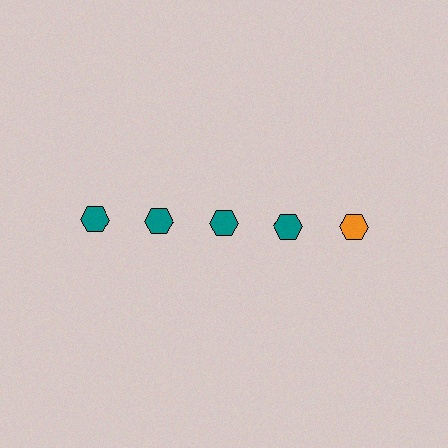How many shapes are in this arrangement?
There are 5 shapes arranged in a grid pattern.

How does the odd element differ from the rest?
It has a different color: orange instead of teal.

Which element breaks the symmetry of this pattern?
The orange hexagon in the top row, rightmost column breaks the symmetry. All other shapes are teal hexagons.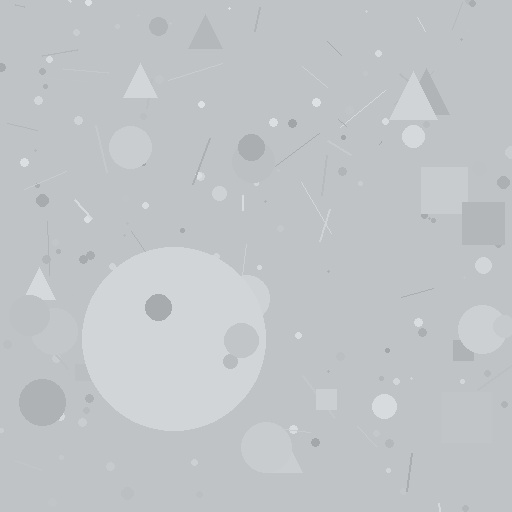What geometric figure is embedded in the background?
A circle is embedded in the background.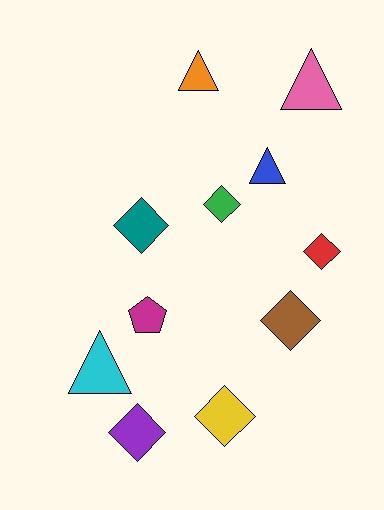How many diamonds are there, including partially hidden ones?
There are 6 diamonds.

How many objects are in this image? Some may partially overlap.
There are 11 objects.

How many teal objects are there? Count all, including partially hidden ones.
There is 1 teal object.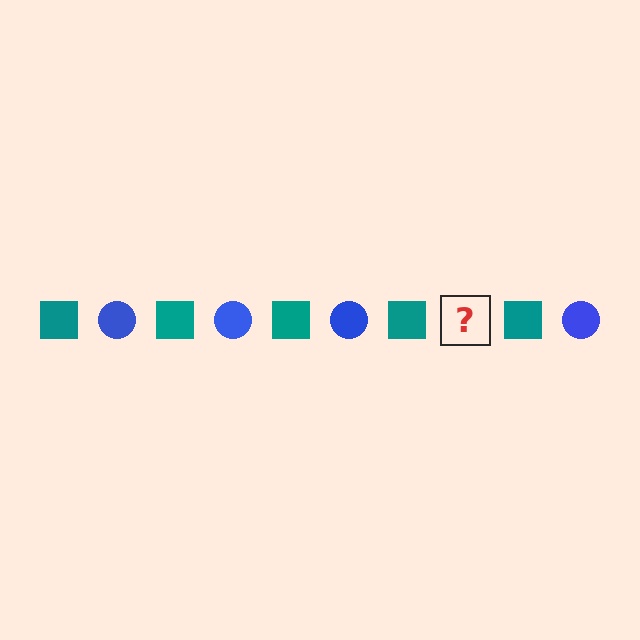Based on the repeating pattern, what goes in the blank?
The blank should be a blue circle.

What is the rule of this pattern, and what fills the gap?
The rule is that the pattern alternates between teal square and blue circle. The gap should be filled with a blue circle.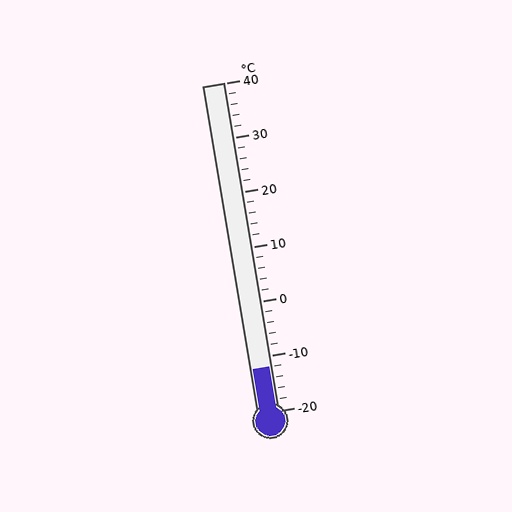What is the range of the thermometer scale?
The thermometer scale ranges from -20°C to 40°C.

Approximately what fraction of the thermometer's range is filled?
The thermometer is filled to approximately 15% of its range.